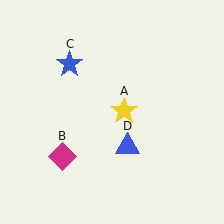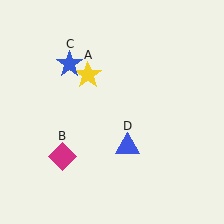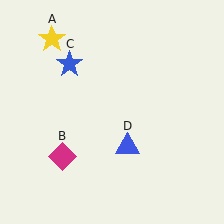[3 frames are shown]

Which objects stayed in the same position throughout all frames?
Magenta diamond (object B) and blue star (object C) and blue triangle (object D) remained stationary.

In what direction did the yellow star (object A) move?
The yellow star (object A) moved up and to the left.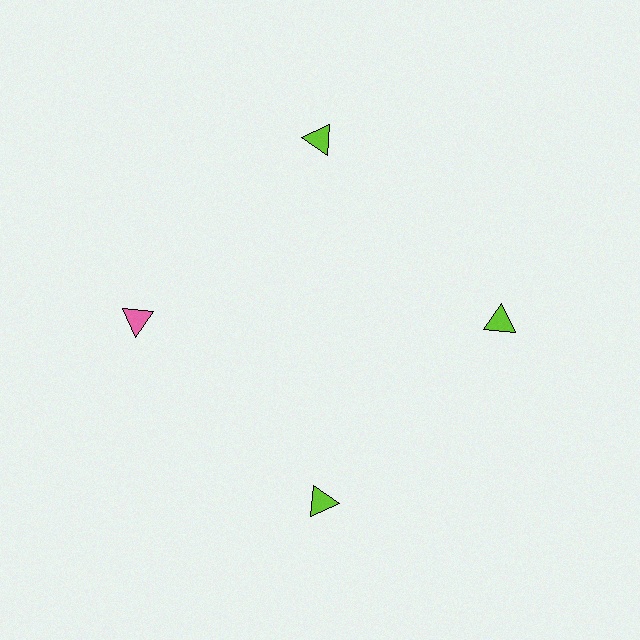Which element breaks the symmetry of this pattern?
The pink triangle at roughly the 9 o'clock position breaks the symmetry. All other shapes are lime triangles.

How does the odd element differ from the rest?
It has a different color: pink instead of lime.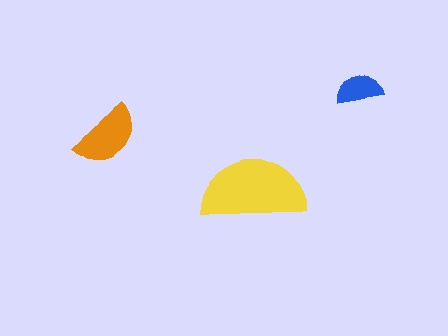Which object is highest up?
The blue semicircle is topmost.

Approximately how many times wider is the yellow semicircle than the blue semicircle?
About 2.5 times wider.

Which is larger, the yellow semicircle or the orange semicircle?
The yellow one.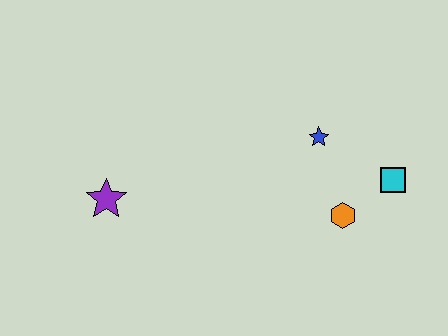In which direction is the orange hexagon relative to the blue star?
The orange hexagon is below the blue star.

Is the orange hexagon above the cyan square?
No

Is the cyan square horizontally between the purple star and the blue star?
No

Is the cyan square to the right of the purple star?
Yes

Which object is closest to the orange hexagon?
The cyan square is closest to the orange hexagon.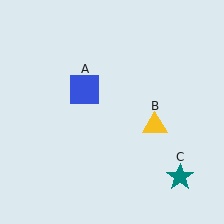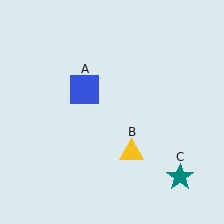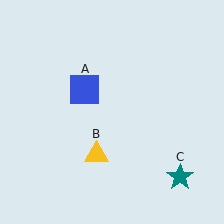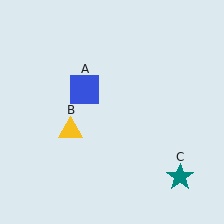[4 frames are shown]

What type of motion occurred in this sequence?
The yellow triangle (object B) rotated clockwise around the center of the scene.